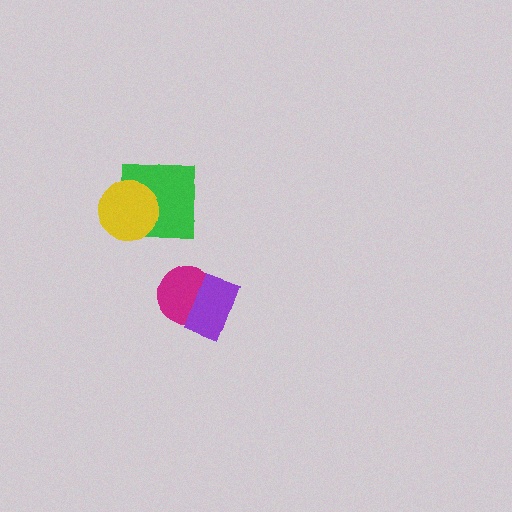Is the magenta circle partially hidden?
Yes, it is partially covered by another shape.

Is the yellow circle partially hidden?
No, no other shape covers it.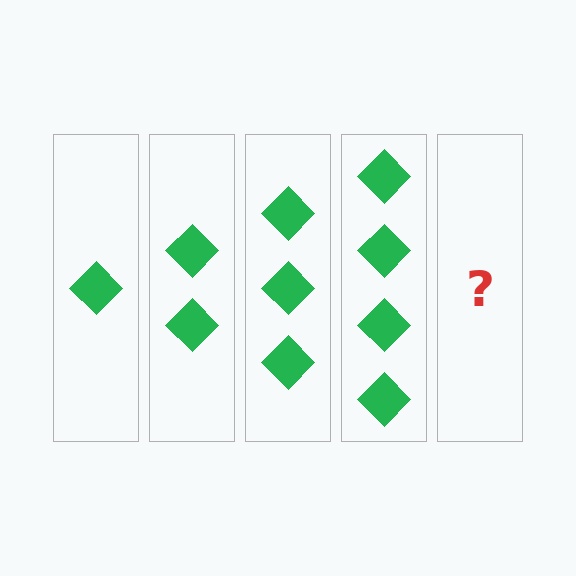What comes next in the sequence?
The next element should be 5 diamonds.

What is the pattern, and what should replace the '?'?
The pattern is that each step adds one more diamond. The '?' should be 5 diamonds.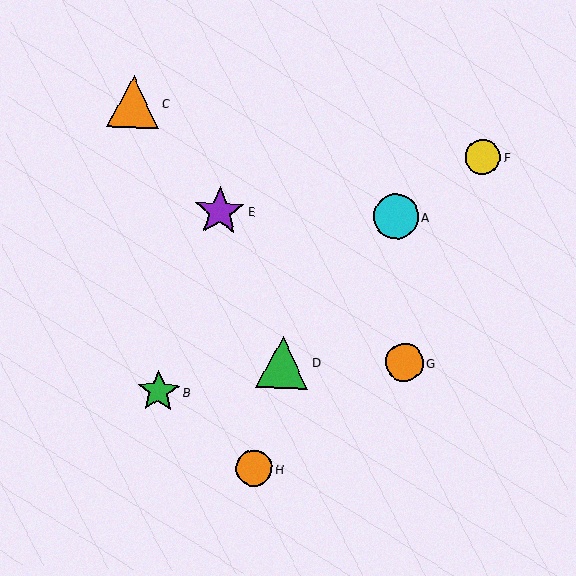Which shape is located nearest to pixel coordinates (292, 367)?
The green triangle (labeled D) at (283, 362) is nearest to that location.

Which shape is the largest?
The orange triangle (labeled C) is the largest.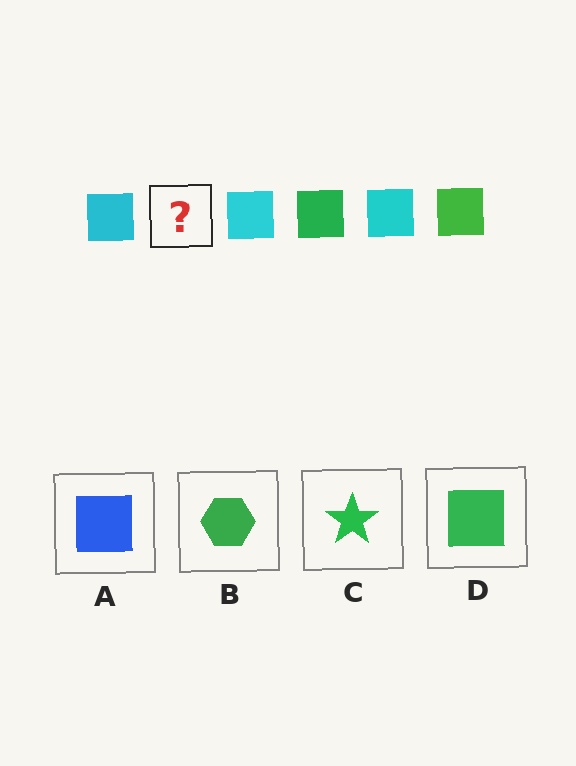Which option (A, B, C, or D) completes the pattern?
D.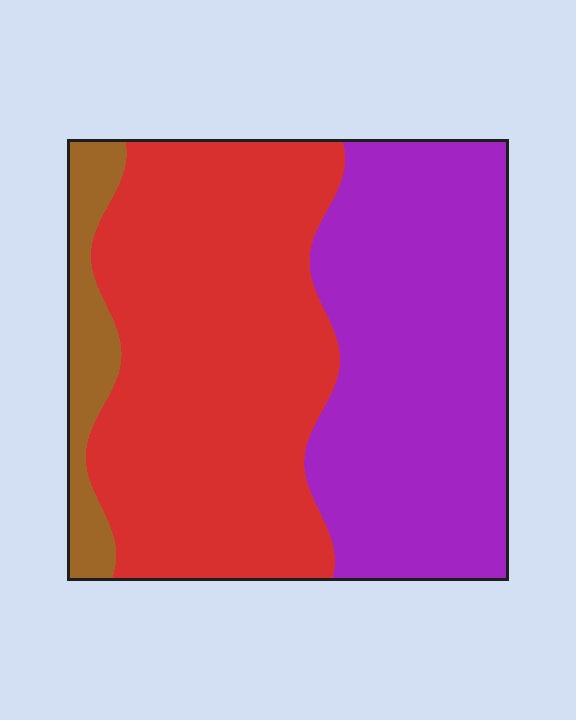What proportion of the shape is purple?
Purple takes up between a quarter and a half of the shape.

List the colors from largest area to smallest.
From largest to smallest: red, purple, brown.